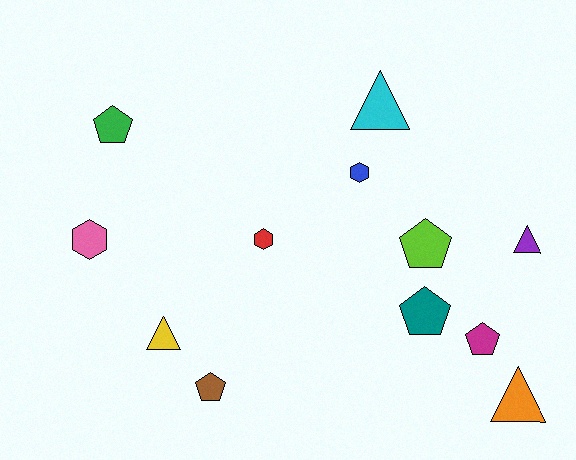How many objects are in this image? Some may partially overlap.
There are 12 objects.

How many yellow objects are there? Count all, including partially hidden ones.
There is 1 yellow object.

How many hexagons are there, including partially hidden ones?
There are 3 hexagons.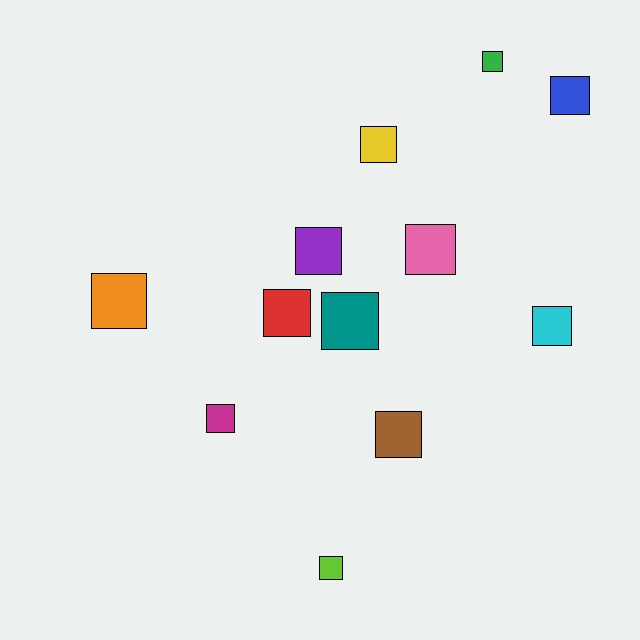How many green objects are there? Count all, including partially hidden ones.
There is 1 green object.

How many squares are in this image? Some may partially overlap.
There are 12 squares.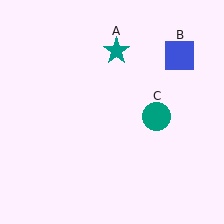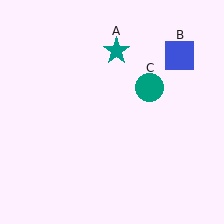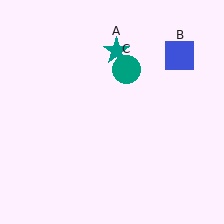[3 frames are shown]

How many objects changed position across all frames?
1 object changed position: teal circle (object C).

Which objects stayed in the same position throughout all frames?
Teal star (object A) and blue square (object B) remained stationary.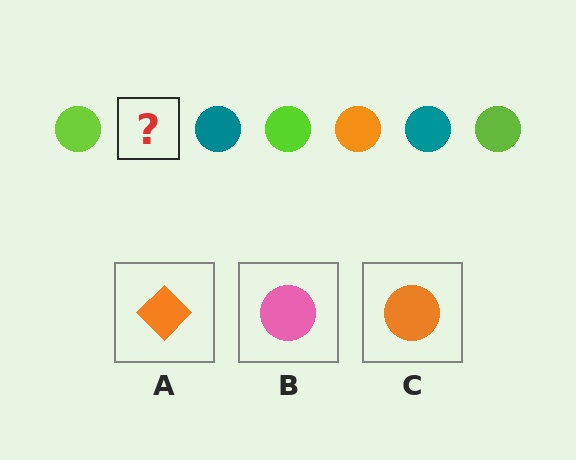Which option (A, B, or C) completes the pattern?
C.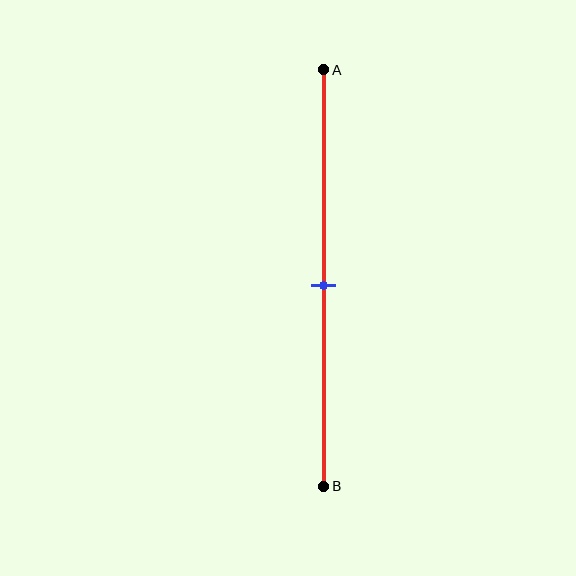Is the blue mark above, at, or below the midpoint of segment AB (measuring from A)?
The blue mark is approximately at the midpoint of segment AB.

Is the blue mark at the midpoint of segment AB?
Yes, the mark is approximately at the midpoint.